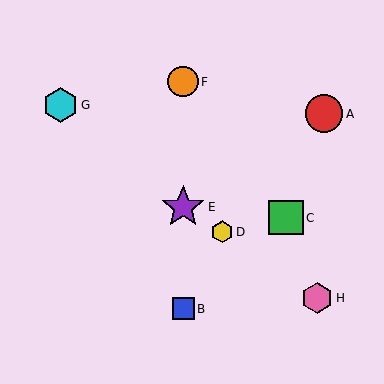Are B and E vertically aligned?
Yes, both are at x≈183.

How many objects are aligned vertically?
3 objects (B, E, F) are aligned vertically.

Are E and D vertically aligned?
No, E is at x≈183 and D is at x≈222.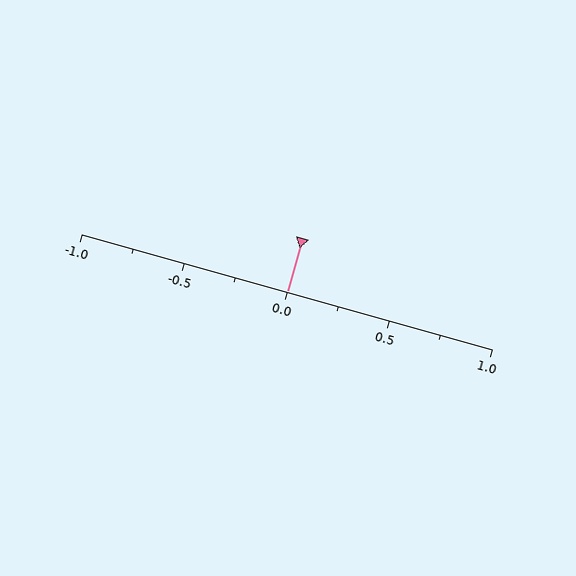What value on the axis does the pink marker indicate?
The marker indicates approximately 0.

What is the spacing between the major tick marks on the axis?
The major ticks are spaced 0.5 apart.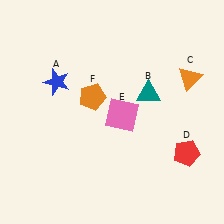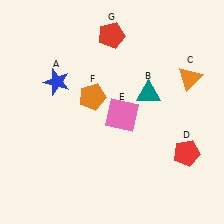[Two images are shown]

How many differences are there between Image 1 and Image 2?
There is 1 difference between the two images.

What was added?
A red pentagon (G) was added in Image 2.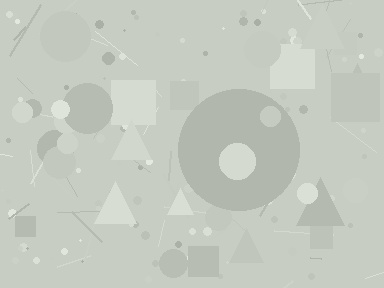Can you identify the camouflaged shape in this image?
The camouflaged shape is a circle.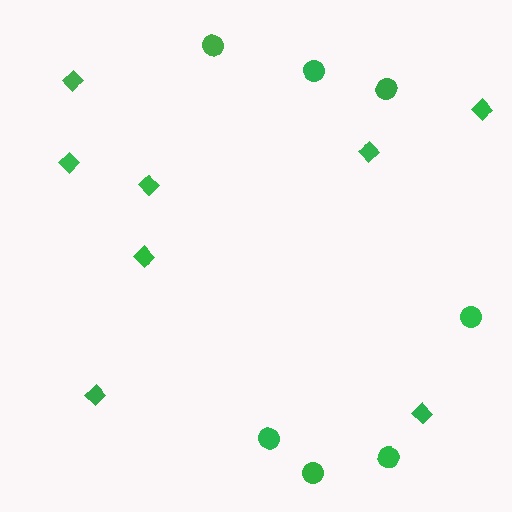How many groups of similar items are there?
There are 2 groups: one group of circles (7) and one group of diamonds (8).